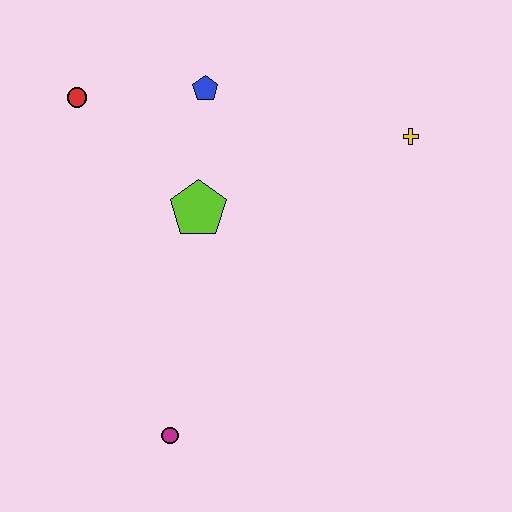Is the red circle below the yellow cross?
No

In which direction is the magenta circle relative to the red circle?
The magenta circle is below the red circle.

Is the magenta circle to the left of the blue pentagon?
Yes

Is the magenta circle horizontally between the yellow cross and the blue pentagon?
No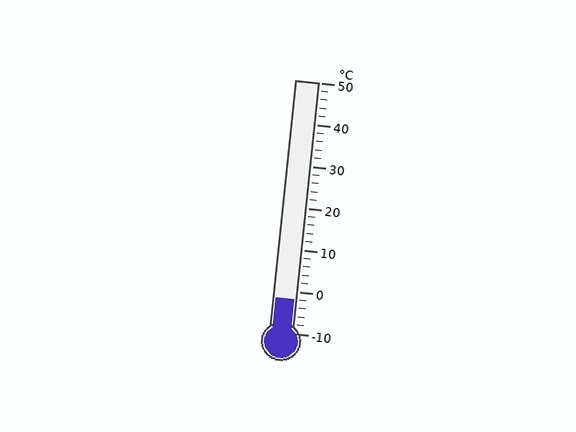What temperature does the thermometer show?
The thermometer shows approximately -2°C.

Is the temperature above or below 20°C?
The temperature is below 20°C.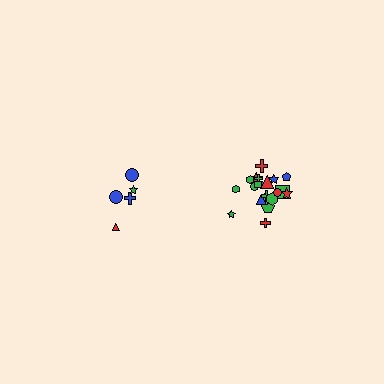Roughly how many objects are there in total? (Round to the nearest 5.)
Roughly 25 objects in total.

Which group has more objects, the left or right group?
The right group.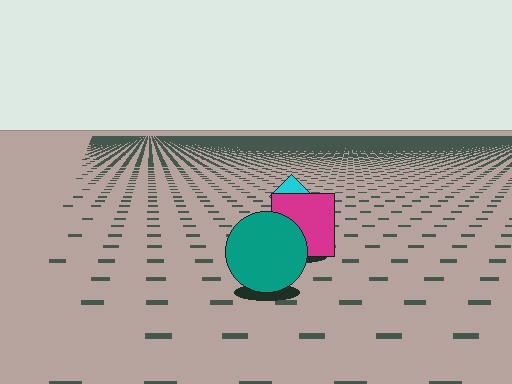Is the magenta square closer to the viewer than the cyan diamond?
Yes. The magenta square is closer — you can tell from the texture gradient: the ground texture is coarser near it.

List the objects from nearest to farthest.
From nearest to farthest: the teal circle, the magenta square, the cyan diamond.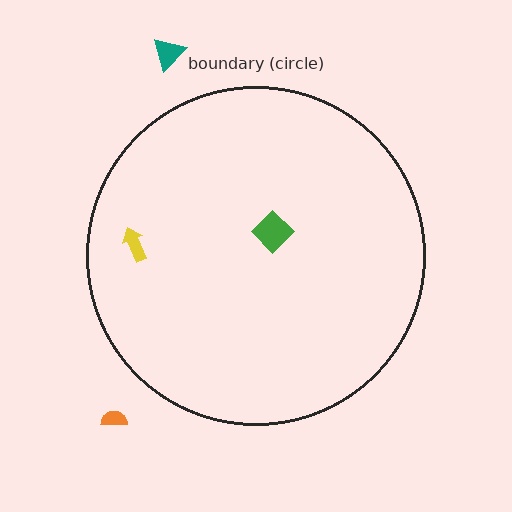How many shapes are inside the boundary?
2 inside, 2 outside.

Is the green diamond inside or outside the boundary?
Inside.